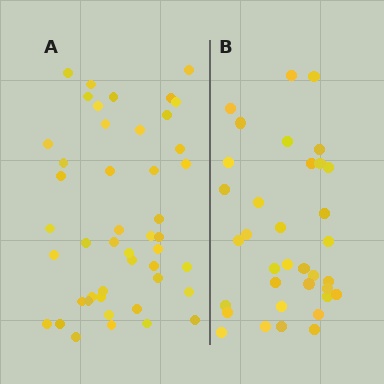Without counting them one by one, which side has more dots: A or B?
Region A (the left region) has more dots.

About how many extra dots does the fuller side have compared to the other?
Region A has roughly 12 or so more dots than region B.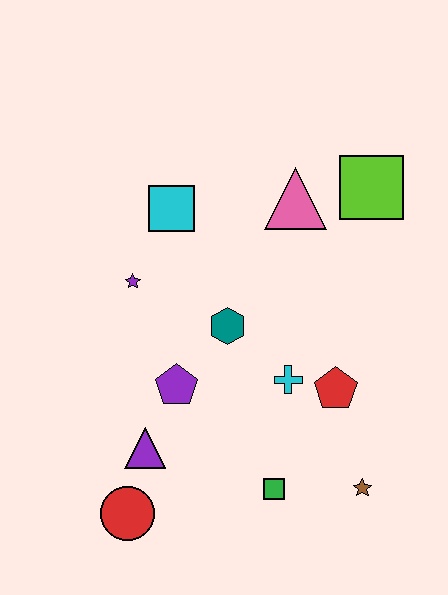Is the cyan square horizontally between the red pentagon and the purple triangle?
Yes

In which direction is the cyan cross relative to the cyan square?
The cyan cross is below the cyan square.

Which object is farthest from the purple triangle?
The lime square is farthest from the purple triangle.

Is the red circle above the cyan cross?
No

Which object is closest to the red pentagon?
The cyan cross is closest to the red pentagon.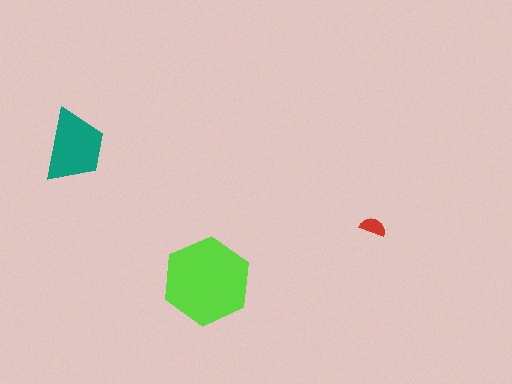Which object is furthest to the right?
The red semicircle is rightmost.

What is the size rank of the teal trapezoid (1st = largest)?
2nd.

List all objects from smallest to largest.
The red semicircle, the teal trapezoid, the lime hexagon.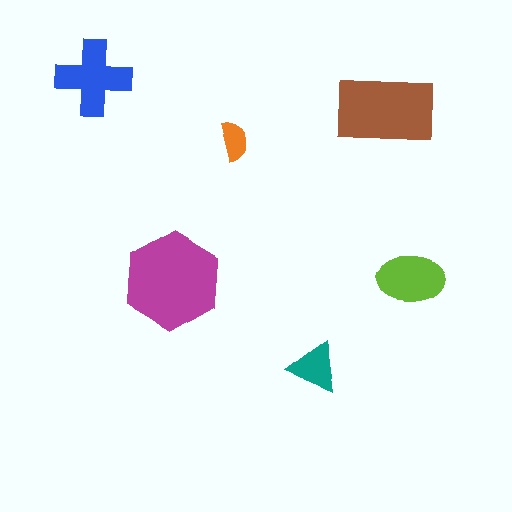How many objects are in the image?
There are 6 objects in the image.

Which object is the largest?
The magenta hexagon.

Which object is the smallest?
The orange semicircle.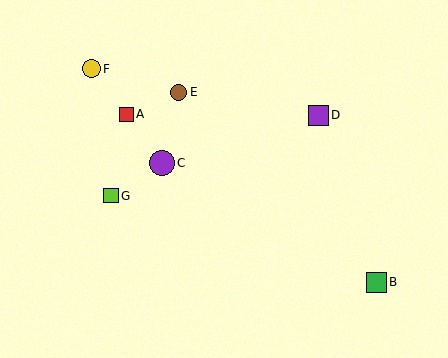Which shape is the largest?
The purple circle (labeled C) is the largest.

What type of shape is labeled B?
Shape B is a green square.